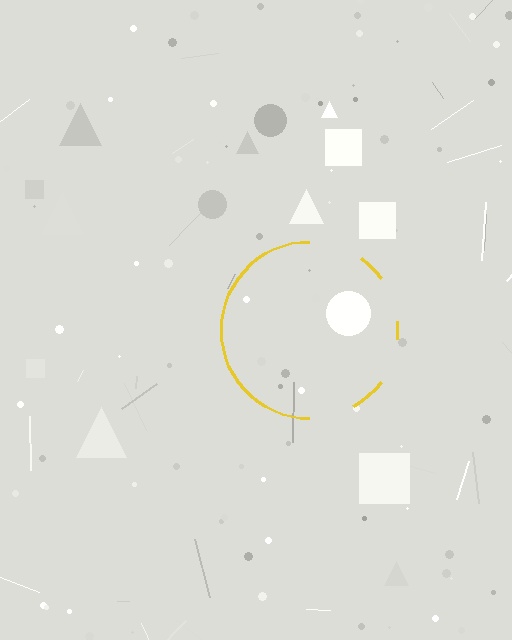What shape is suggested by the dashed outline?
The dashed outline suggests a circle.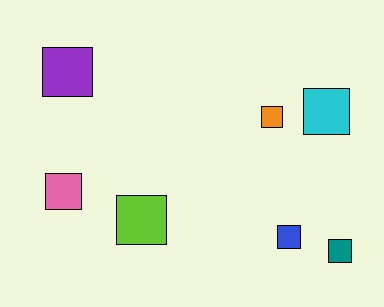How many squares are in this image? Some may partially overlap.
There are 7 squares.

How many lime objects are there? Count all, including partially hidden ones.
There is 1 lime object.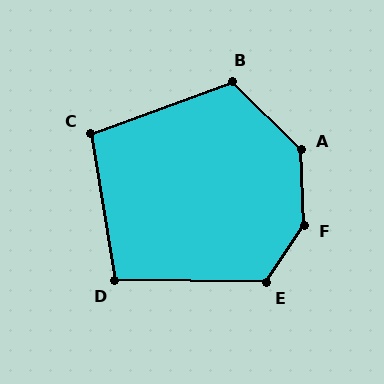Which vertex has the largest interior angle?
F, at approximately 144 degrees.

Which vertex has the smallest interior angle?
D, at approximately 100 degrees.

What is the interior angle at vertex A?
Approximately 137 degrees (obtuse).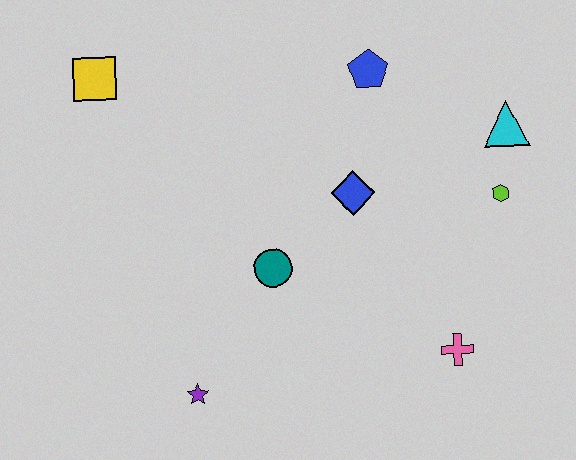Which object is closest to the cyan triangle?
The lime hexagon is closest to the cyan triangle.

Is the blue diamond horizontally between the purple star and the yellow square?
No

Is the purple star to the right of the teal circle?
No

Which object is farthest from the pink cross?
The yellow square is farthest from the pink cross.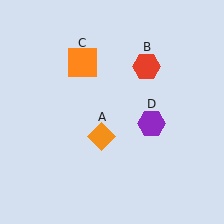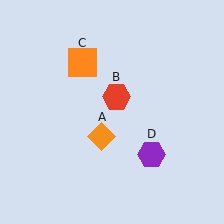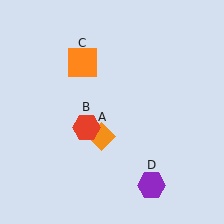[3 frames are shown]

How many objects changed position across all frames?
2 objects changed position: red hexagon (object B), purple hexagon (object D).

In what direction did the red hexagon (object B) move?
The red hexagon (object B) moved down and to the left.